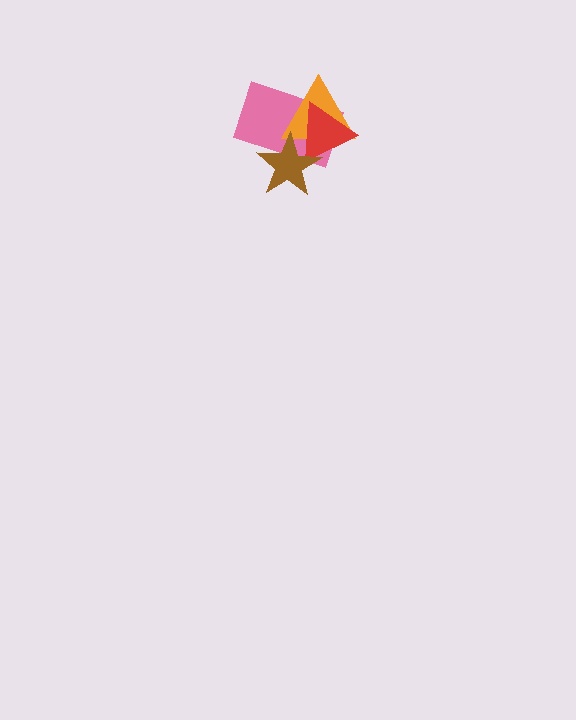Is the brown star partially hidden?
No, no other shape covers it.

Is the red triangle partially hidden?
Yes, it is partially covered by another shape.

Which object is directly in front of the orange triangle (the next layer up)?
The red triangle is directly in front of the orange triangle.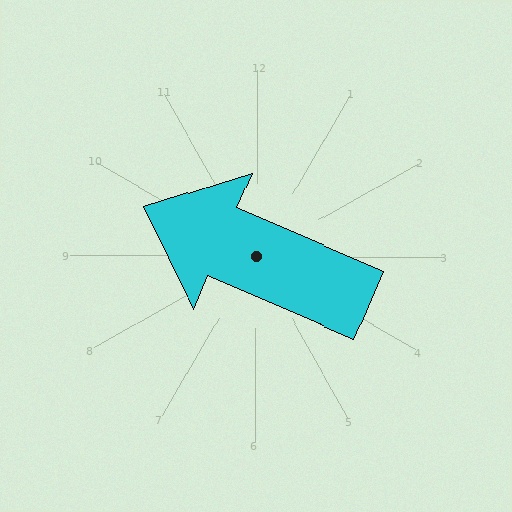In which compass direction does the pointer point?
Northwest.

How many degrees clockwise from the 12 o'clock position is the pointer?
Approximately 293 degrees.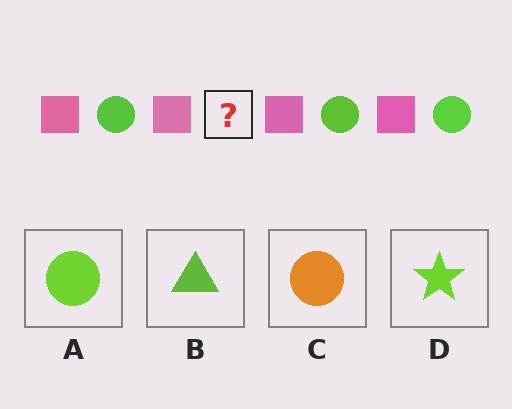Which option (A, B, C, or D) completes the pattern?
A.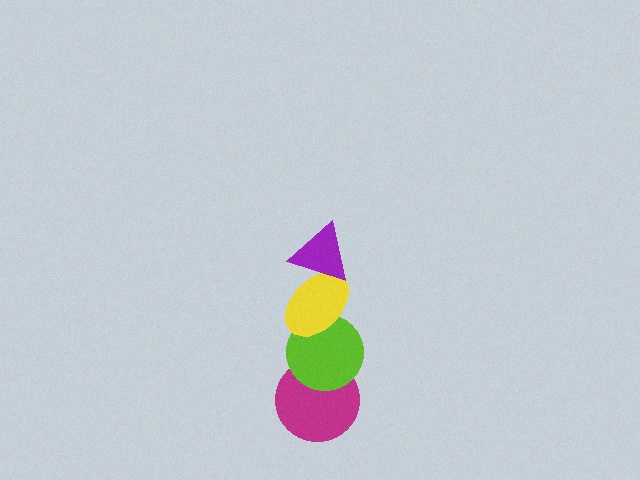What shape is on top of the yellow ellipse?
The purple triangle is on top of the yellow ellipse.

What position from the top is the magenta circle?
The magenta circle is 4th from the top.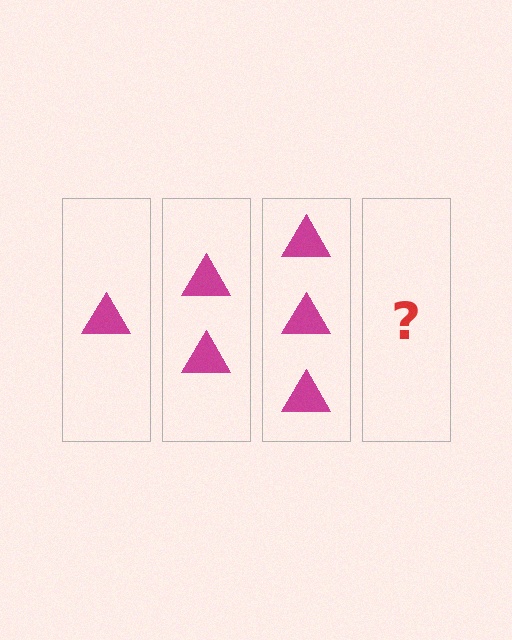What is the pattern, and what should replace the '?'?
The pattern is that each step adds one more triangle. The '?' should be 4 triangles.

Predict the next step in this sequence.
The next step is 4 triangles.